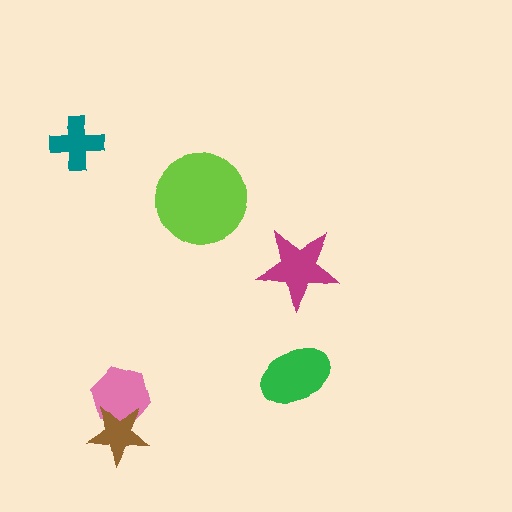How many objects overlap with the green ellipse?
0 objects overlap with the green ellipse.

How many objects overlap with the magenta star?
0 objects overlap with the magenta star.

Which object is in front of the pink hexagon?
The brown star is in front of the pink hexagon.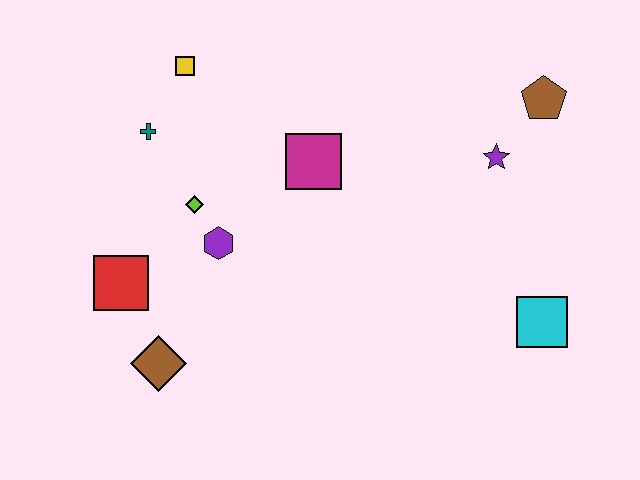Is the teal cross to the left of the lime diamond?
Yes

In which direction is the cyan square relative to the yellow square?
The cyan square is to the right of the yellow square.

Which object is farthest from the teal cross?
The cyan square is farthest from the teal cross.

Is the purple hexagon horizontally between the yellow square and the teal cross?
No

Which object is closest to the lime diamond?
The purple hexagon is closest to the lime diamond.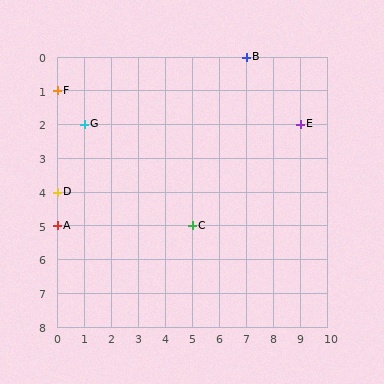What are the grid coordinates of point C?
Point C is at grid coordinates (5, 5).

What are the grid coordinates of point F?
Point F is at grid coordinates (0, 1).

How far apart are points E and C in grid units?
Points E and C are 4 columns and 3 rows apart (about 5.0 grid units diagonally).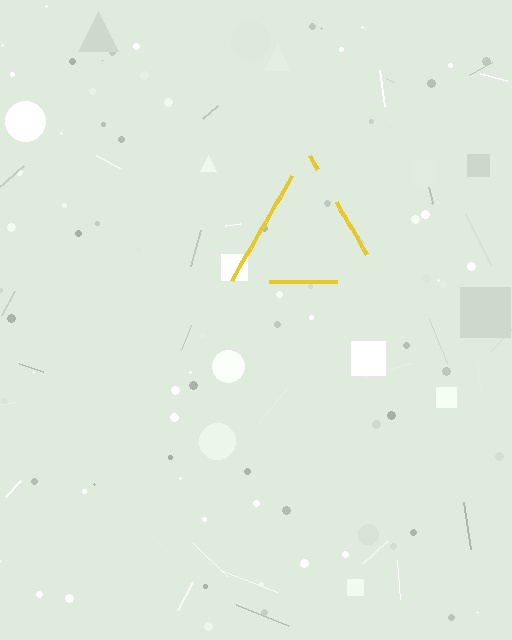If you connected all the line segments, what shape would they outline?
They would outline a triangle.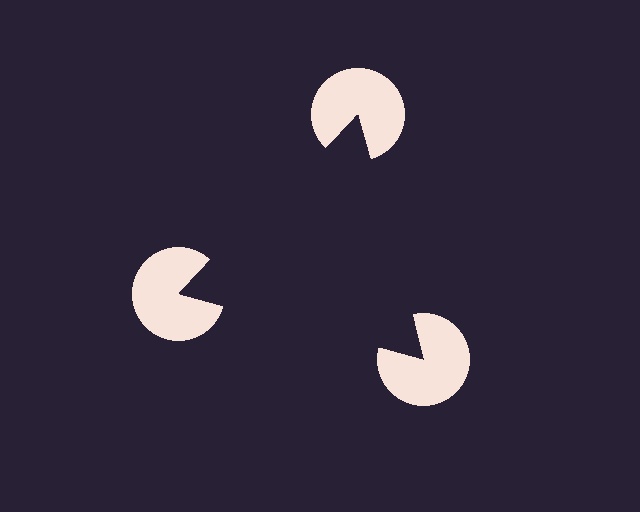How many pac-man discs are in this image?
There are 3 — one at each vertex of the illusory triangle.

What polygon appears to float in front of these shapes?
An illusory triangle — its edges are inferred from the aligned wedge cuts in the pac-man discs, not physically drawn.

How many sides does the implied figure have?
3 sides.